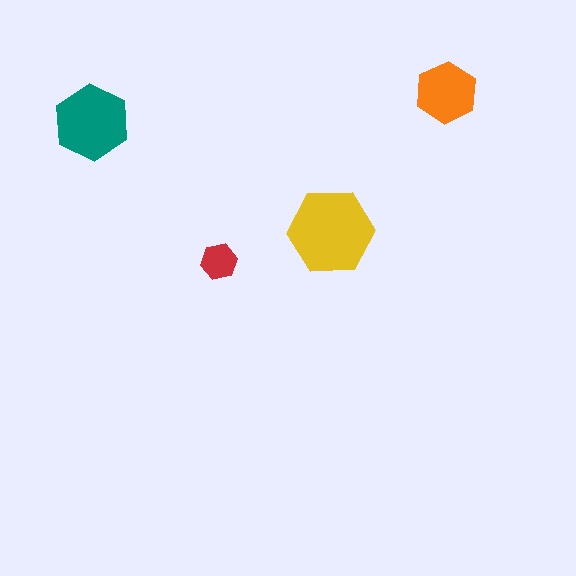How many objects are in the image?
There are 4 objects in the image.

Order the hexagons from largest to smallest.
the yellow one, the teal one, the orange one, the red one.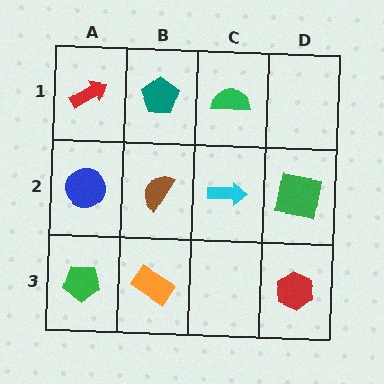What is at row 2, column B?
A brown semicircle.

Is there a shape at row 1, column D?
No, that cell is empty.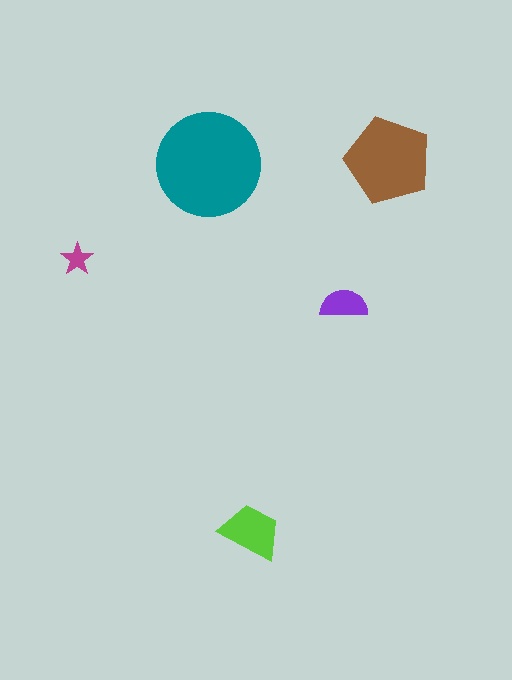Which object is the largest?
The teal circle.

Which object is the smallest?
The magenta star.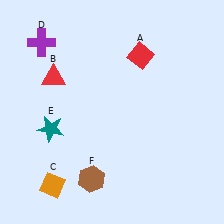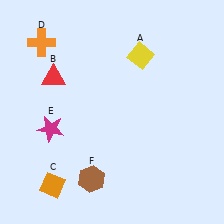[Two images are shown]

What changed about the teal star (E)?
In Image 1, E is teal. In Image 2, it changed to magenta.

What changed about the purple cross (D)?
In Image 1, D is purple. In Image 2, it changed to orange.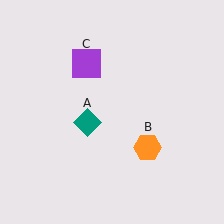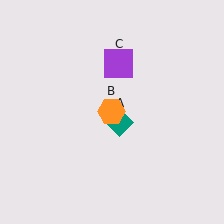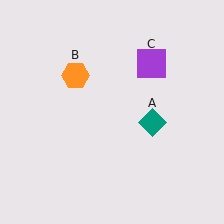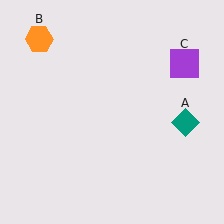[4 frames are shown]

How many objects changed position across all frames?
3 objects changed position: teal diamond (object A), orange hexagon (object B), purple square (object C).